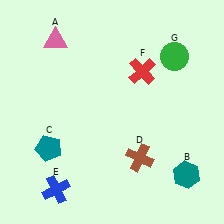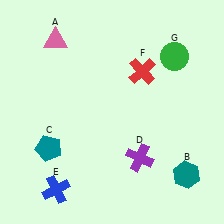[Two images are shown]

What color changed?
The cross (D) changed from brown in Image 1 to purple in Image 2.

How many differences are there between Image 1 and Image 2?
There is 1 difference between the two images.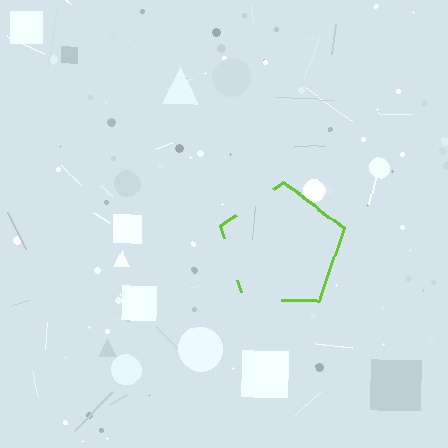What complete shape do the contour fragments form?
The contour fragments form a pentagon.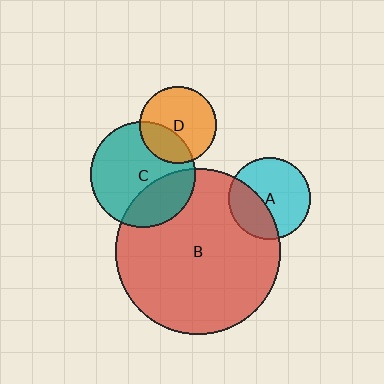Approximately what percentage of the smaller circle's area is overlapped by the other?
Approximately 30%.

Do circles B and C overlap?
Yes.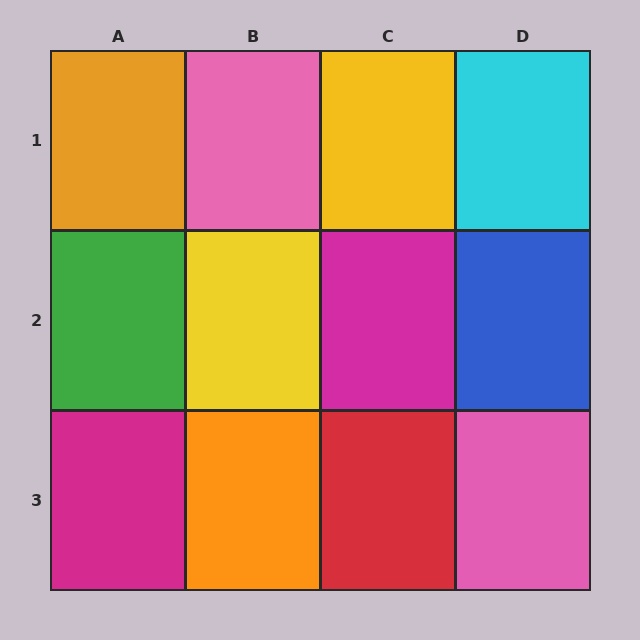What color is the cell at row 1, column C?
Yellow.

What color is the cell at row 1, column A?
Orange.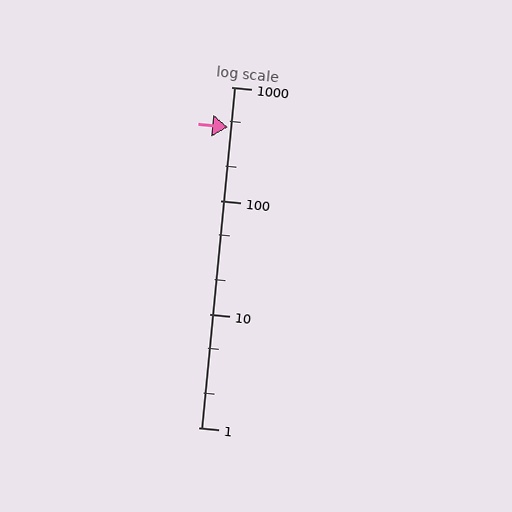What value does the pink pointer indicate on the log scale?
The pointer indicates approximately 440.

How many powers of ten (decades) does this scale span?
The scale spans 3 decades, from 1 to 1000.